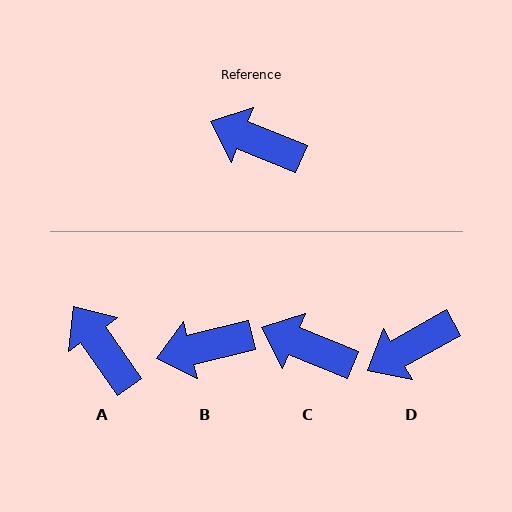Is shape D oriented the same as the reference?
No, it is off by about 52 degrees.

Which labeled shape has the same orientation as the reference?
C.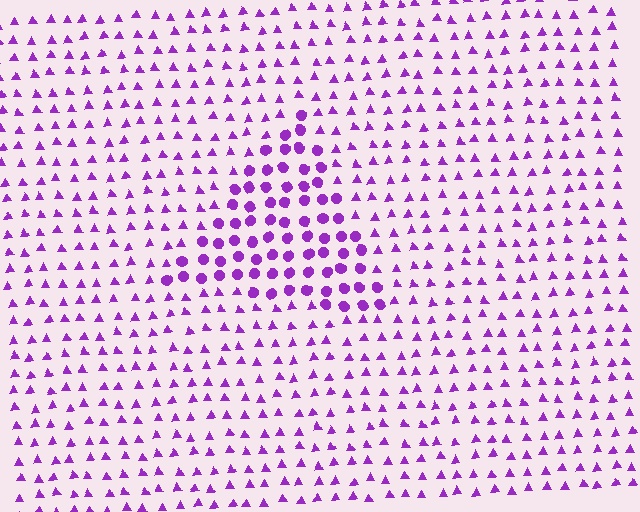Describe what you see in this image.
The image is filled with small purple elements arranged in a uniform grid. A triangle-shaped region contains circles, while the surrounding area contains triangles. The boundary is defined purely by the change in element shape.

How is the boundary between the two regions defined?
The boundary is defined by a change in element shape: circles inside vs. triangles outside. All elements share the same color and spacing.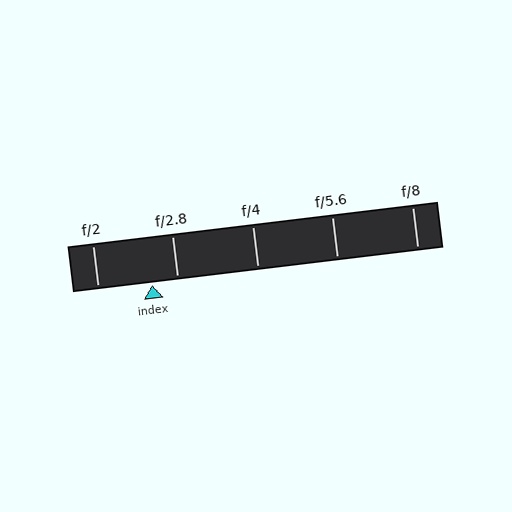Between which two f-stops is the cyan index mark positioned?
The index mark is between f/2 and f/2.8.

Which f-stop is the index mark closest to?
The index mark is closest to f/2.8.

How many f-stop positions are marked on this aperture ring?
There are 5 f-stop positions marked.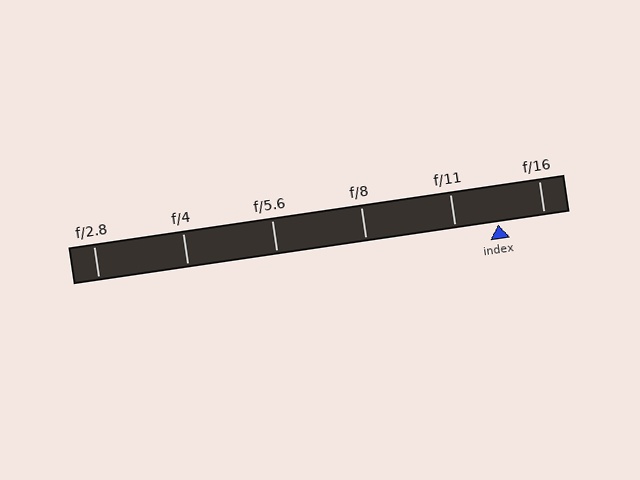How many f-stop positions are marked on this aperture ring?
There are 6 f-stop positions marked.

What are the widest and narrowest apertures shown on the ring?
The widest aperture shown is f/2.8 and the narrowest is f/16.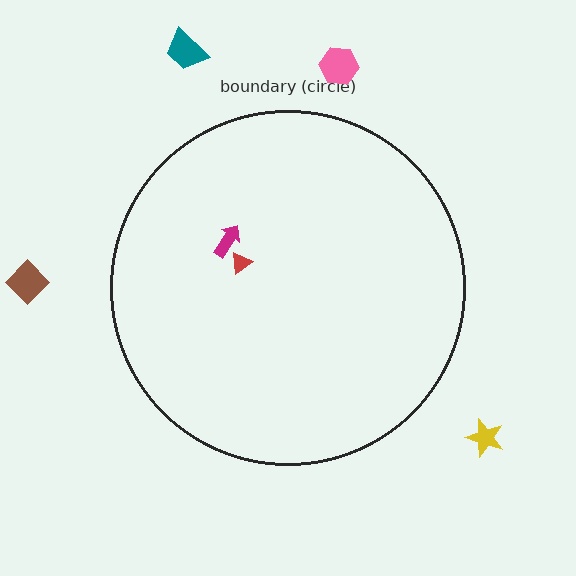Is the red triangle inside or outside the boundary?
Inside.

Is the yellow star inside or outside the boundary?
Outside.